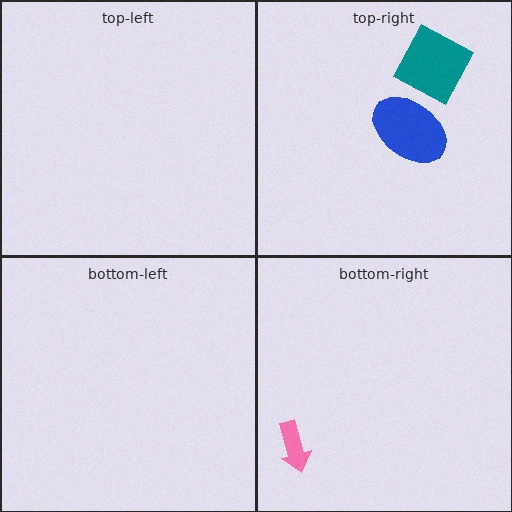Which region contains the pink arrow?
The bottom-right region.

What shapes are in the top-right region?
The teal square, the blue ellipse.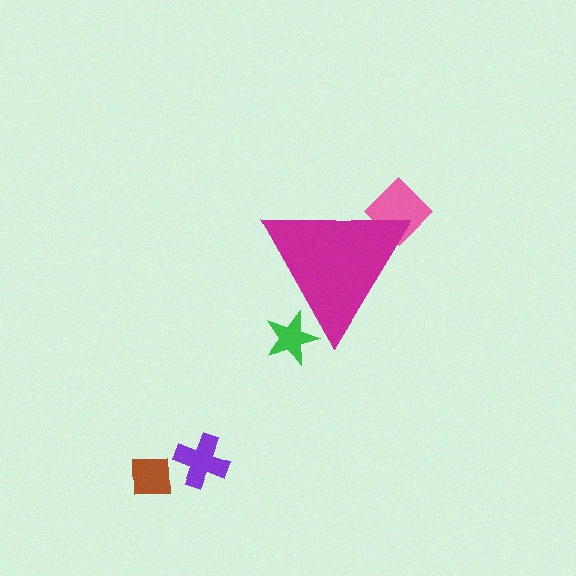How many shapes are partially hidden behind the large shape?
2 shapes are partially hidden.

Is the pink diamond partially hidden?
Yes, the pink diamond is partially hidden behind the magenta triangle.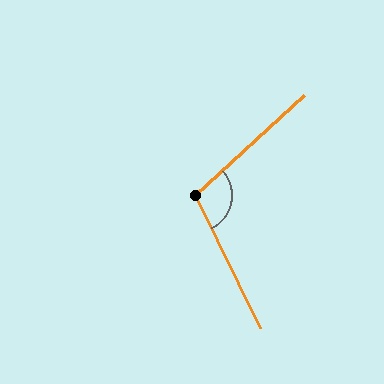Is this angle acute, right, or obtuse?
It is obtuse.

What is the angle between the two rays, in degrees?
Approximately 107 degrees.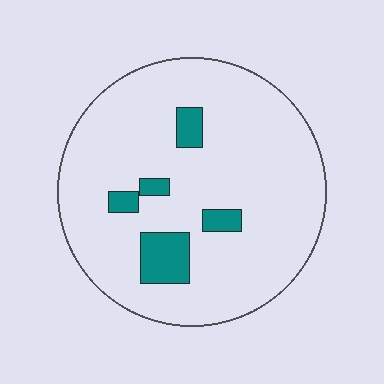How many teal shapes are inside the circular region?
5.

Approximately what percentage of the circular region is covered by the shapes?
Approximately 10%.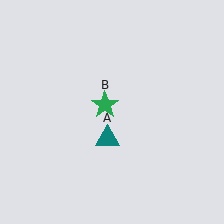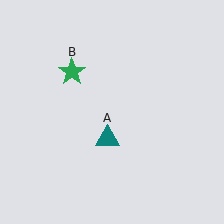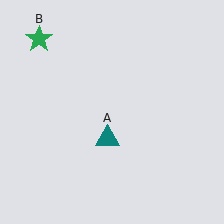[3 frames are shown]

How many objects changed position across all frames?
1 object changed position: green star (object B).